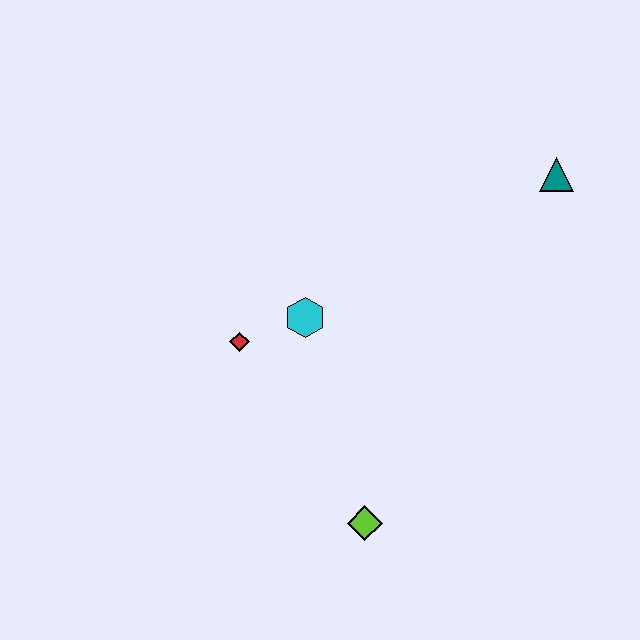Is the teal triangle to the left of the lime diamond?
No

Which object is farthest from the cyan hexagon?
The teal triangle is farthest from the cyan hexagon.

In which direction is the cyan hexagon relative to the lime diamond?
The cyan hexagon is above the lime diamond.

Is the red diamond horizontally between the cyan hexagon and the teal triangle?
No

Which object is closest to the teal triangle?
The cyan hexagon is closest to the teal triangle.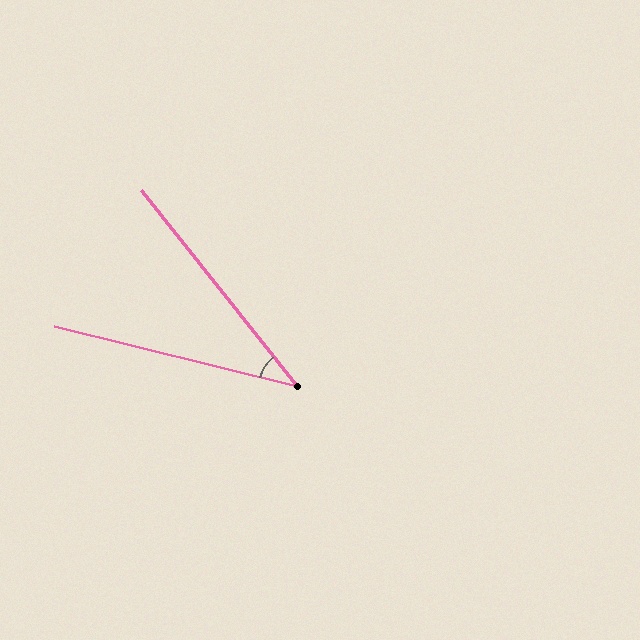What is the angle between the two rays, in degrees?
Approximately 38 degrees.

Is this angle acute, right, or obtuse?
It is acute.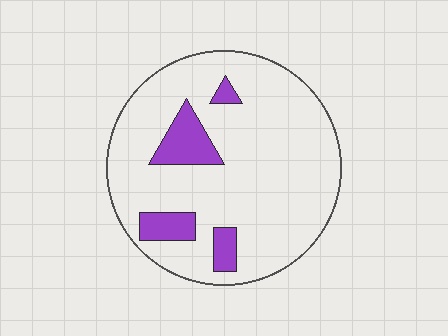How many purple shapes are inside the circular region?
4.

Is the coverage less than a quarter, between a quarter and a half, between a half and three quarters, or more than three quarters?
Less than a quarter.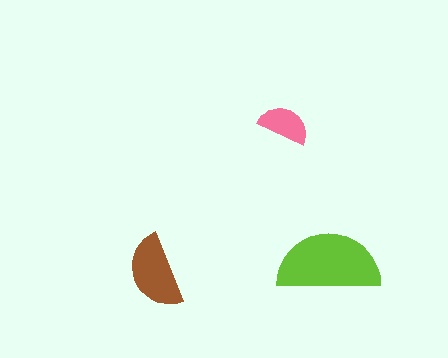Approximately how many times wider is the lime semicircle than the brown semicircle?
About 1.5 times wider.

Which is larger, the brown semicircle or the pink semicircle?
The brown one.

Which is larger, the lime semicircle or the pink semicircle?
The lime one.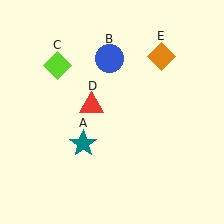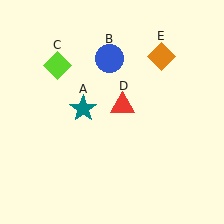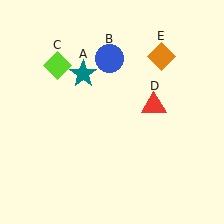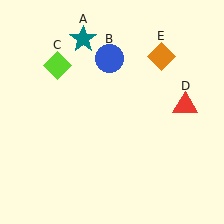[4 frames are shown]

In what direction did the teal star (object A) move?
The teal star (object A) moved up.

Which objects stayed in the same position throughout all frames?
Blue circle (object B) and lime diamond (object C) and orange diamond (object E) remained stationary.